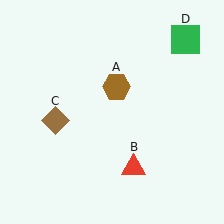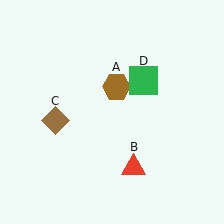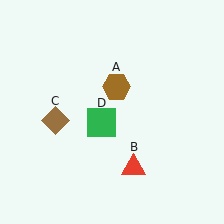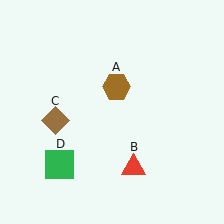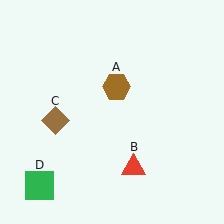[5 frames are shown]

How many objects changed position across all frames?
1 object changed position: green square (object D).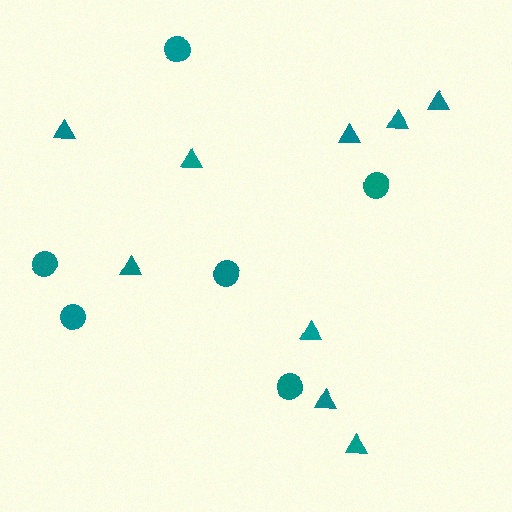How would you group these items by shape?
There are 2 groups: one group of triangles (9) and one group of circles (6).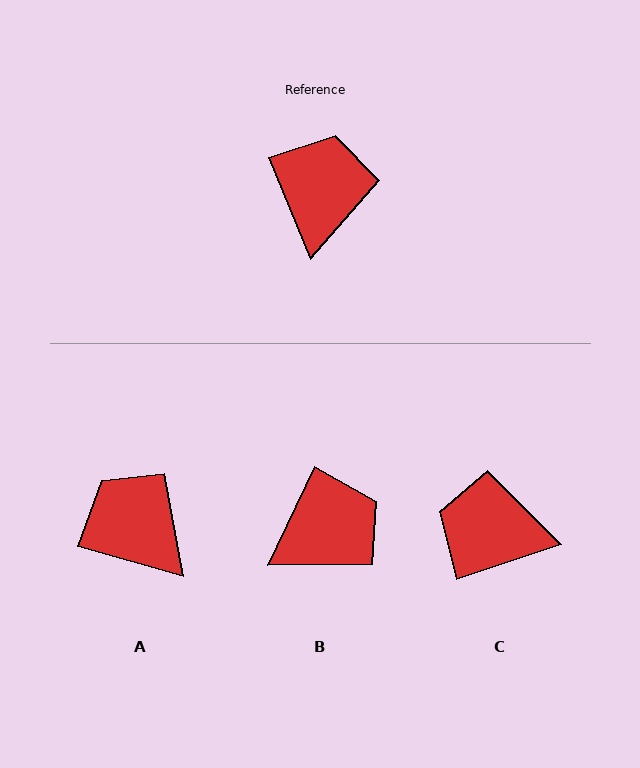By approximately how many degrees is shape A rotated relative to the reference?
Approximately 52 degrees counter-clockwise.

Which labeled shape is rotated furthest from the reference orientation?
C, about 86 degrees away.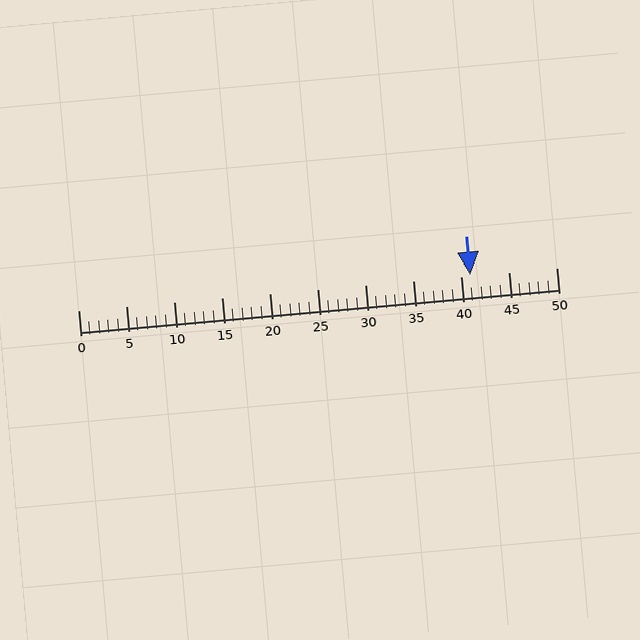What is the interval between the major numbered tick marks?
The major tick marks are spaced 5 units apart.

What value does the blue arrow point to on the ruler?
The blue arrow points to approximately 41.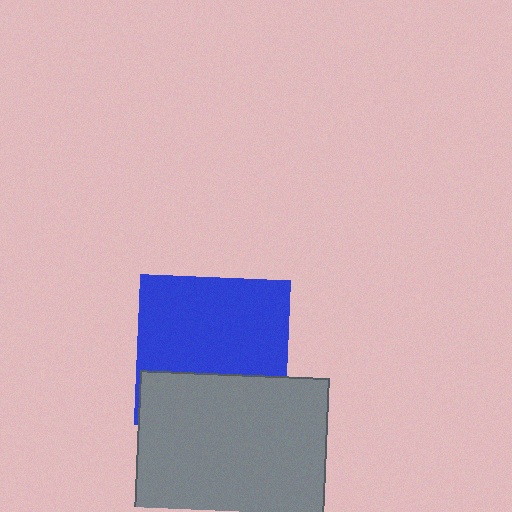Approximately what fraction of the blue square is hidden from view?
Roughly 35% of the blue square is hidden behind the gray square.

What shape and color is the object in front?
The object in front is a gray square.